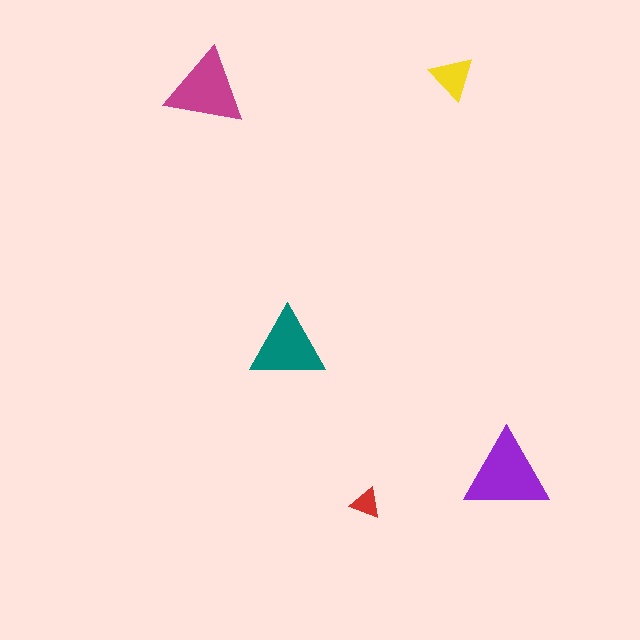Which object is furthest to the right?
The purple triangle is rightmost.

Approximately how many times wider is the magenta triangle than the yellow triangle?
About 2 times wider.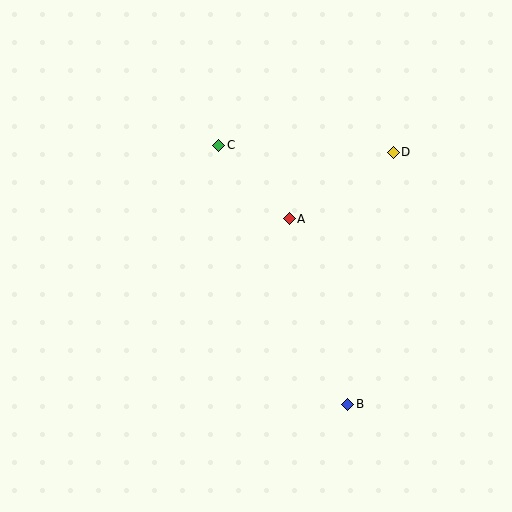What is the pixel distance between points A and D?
The distance between A and D is 123 pixels.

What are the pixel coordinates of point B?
Point B is at (348, 404).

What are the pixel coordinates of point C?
Point C is at (219, 145).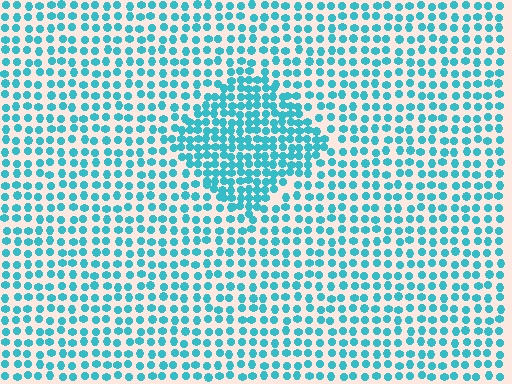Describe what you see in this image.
The image contains small cyan elements arranged at two different densities. A diamond-shaped region is visible where the elements are more densely packed than the surrounding area.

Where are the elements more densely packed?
The elements are more densely packed inside the diamond boundary.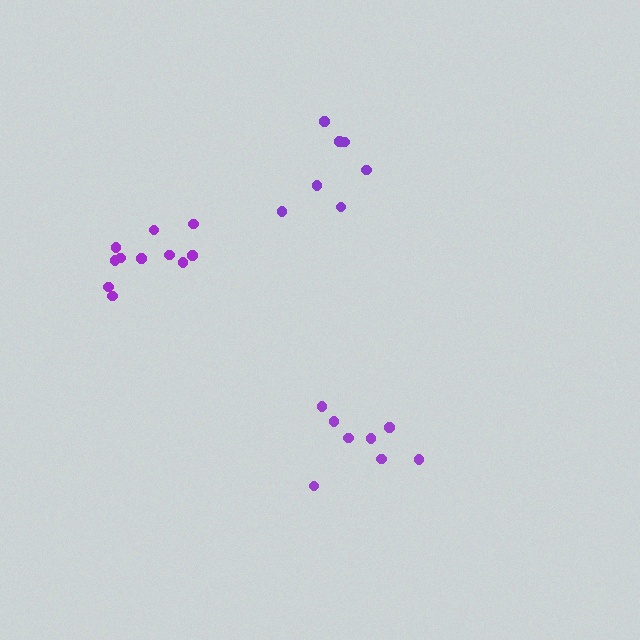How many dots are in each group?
Group 1: 7 dots, Group 2: 8 dots, Group 3: 11 dots (26 total).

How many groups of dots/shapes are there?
There are 3 groups.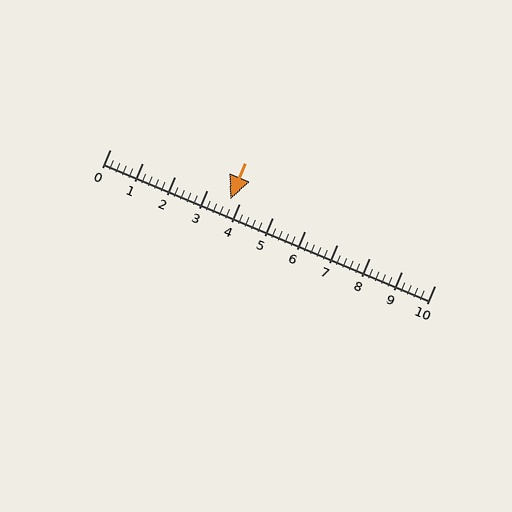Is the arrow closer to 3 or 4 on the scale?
The arrow is closer to 4.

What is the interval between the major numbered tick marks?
The major tick marks are spaced 1 units apart.